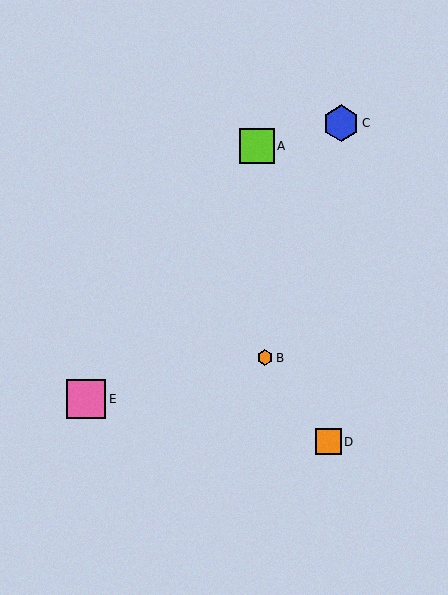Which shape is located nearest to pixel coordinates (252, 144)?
The lime square (labeled A) at (257, 146) is nearest to that location.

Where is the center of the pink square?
The center of the pink square is at (86, 399).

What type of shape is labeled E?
Shape E is a pink square.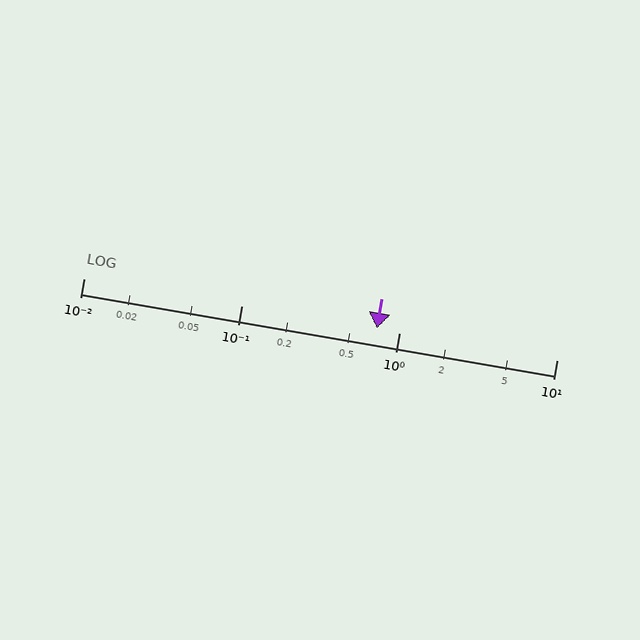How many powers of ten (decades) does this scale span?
The scale spans 3 decades, from 0.01 to 10.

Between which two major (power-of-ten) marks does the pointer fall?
The pointer is between 0.1 and 1.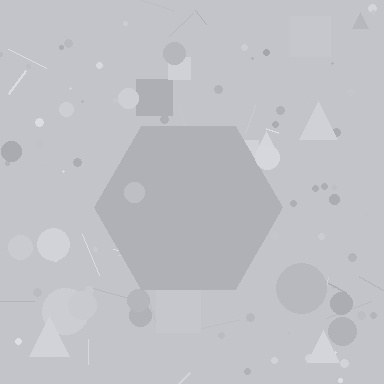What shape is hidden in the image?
A hexagon is hidden in the image.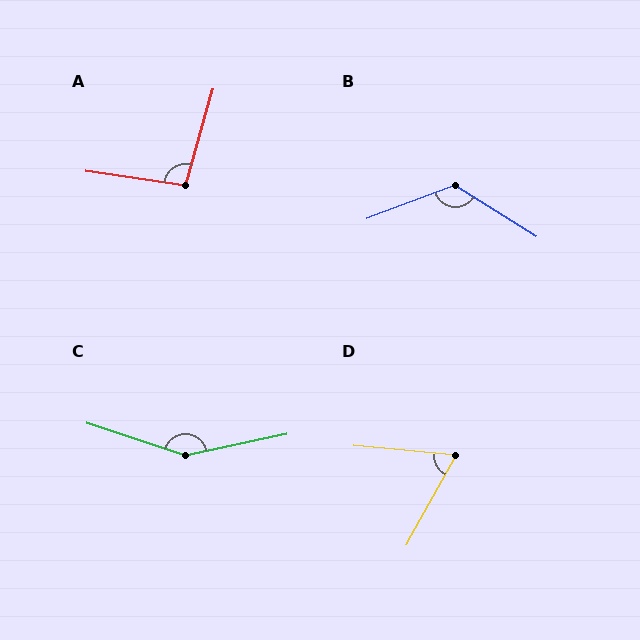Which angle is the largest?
C, at approximately 149 degrees.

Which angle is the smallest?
D, at approximately 66 degrees.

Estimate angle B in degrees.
Approximately 127 degrees.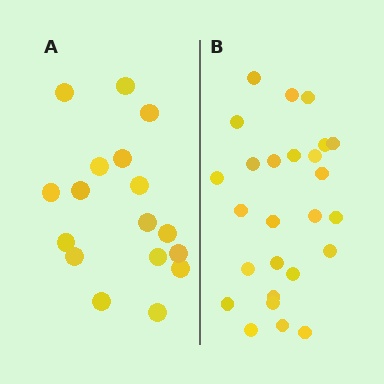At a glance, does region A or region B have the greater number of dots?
Region B (the right region) has more dots.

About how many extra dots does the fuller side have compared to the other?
Region B has roughly 8 or so more dots than region A.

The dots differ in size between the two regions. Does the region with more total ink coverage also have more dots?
No. Region A has more total ink coverage because its dots are larger, but region B actually contains more individual dots. Total area can be misleading — the number of items is what matters here.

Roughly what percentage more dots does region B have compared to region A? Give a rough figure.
About 55% more.